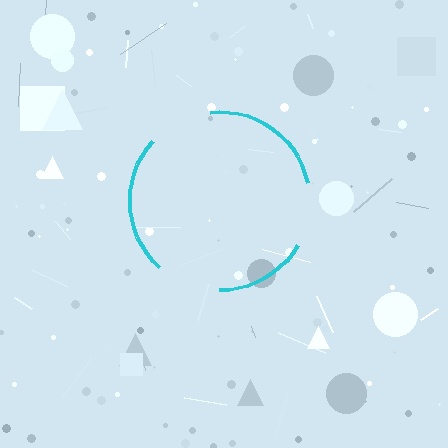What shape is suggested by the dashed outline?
The dashed outline suggests a circle.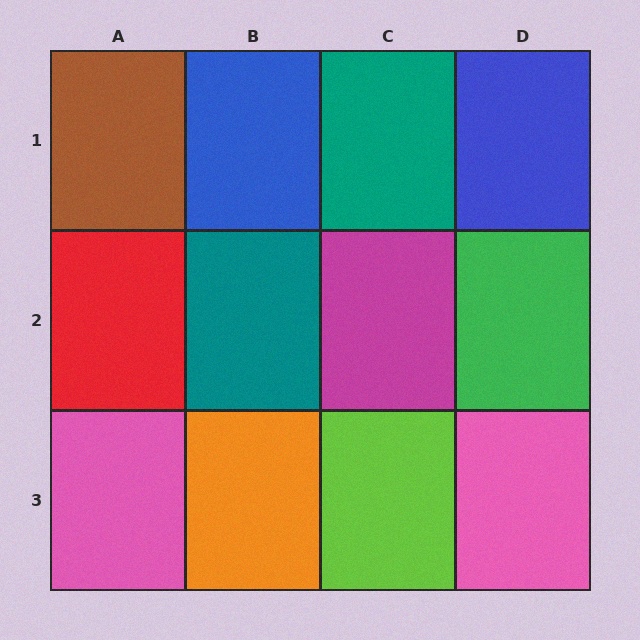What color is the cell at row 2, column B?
Teal.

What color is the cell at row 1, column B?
Blue.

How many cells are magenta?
1 cell is magenta.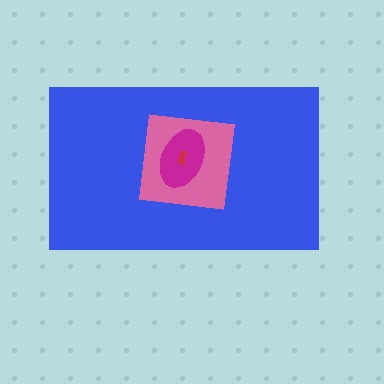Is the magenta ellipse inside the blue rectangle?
Yes.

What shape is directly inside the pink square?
The magenta ellipse.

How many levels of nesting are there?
4.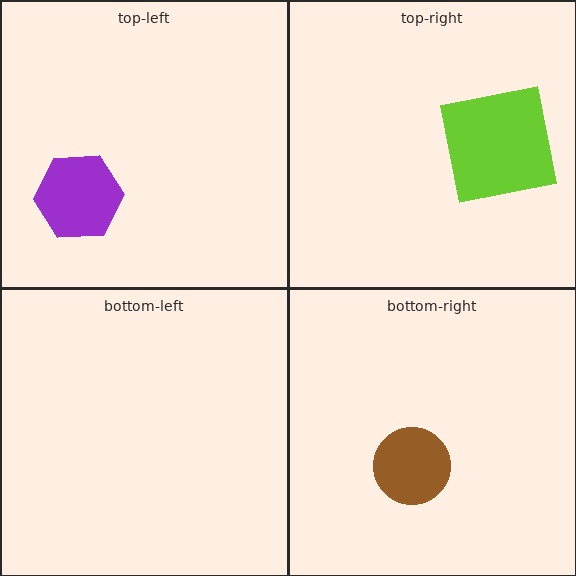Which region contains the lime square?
The top-right region.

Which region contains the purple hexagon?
The top-left region.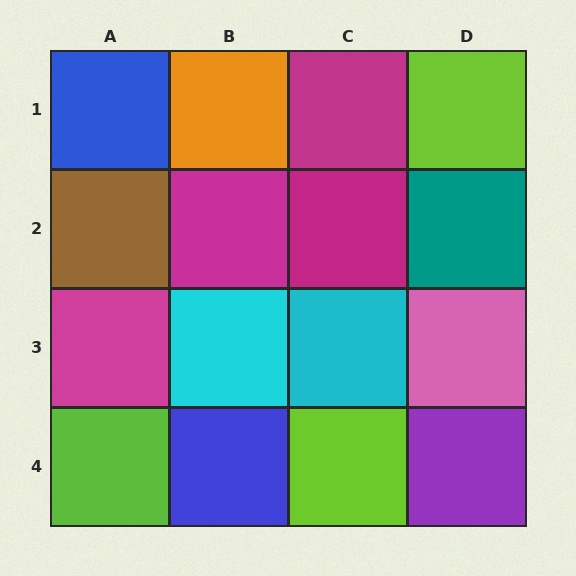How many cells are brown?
1 cell is brown.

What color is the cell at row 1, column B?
Orange.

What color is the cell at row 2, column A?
Brown.